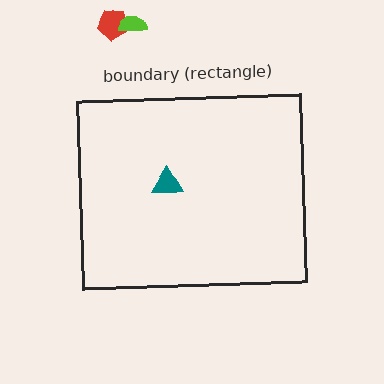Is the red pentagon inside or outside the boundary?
Outside.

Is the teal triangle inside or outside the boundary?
Inside.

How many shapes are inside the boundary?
1 inside, 2 outside.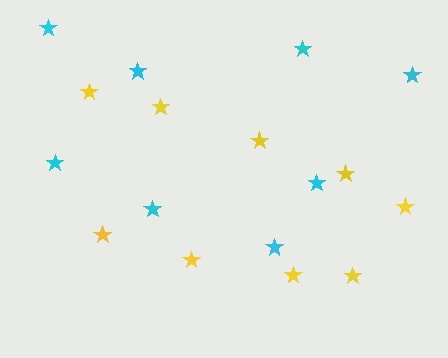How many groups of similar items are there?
There are 2 groups: one group of yellow stars (9) and one group of cyan stars (8).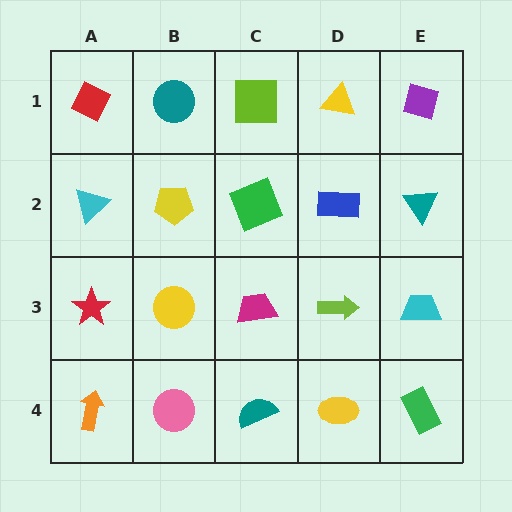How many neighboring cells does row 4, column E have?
2.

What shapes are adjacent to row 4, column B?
A yellow circle (row 3, column B), an orange arrow (row 4, column A), a teal semicircle (row 4, column C).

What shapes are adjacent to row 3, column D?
A blue rectangle (row 2, column D), a yellow ellipse (row 4, column D), a magenta trapezoid (row 3, column C), a cyan trapezoid (row 3, column E).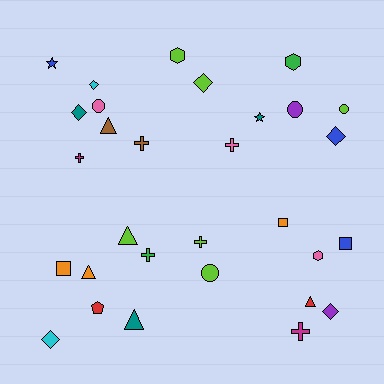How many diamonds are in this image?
There are 6 diamonds.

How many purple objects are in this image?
There are 2 purple objects.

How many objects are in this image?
There are 30 objects.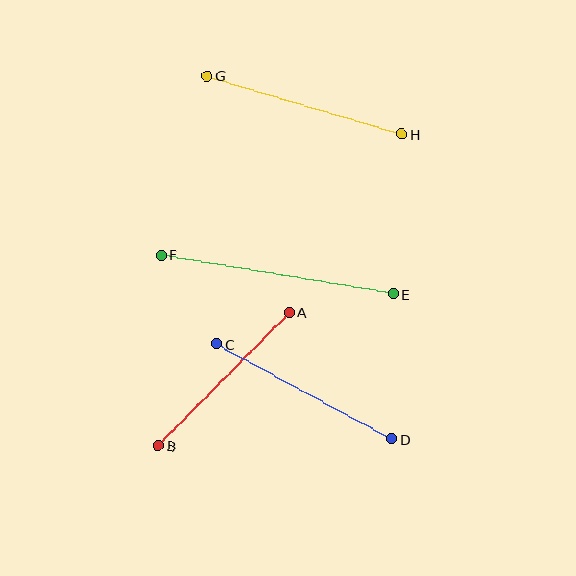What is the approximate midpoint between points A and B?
The midpoint is at approximately (224, 379) pixels.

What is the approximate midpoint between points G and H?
The midpoint is at approximately (304, 105) pixels.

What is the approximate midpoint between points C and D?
The midpoint is at approximately (304, 392) pixels.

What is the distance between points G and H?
The distance is approximately 203 pixels.